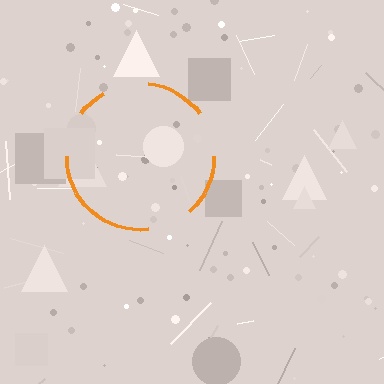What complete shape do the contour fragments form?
The contour fragments form a circle.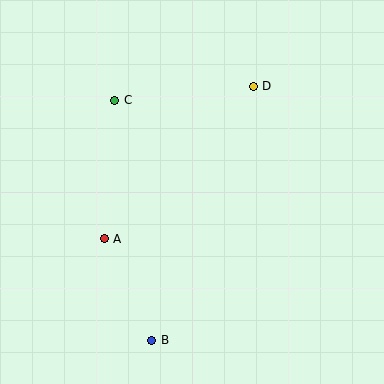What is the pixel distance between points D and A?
The distance between D and A is 213 pixels.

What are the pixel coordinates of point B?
Point B is at (152, 340).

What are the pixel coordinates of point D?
Point D is at (253, 86).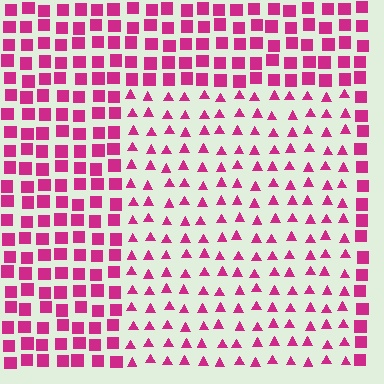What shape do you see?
I see a rectangle.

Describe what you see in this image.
The image is filled with small magenta elements arranged in a uniform grid. A rectangle-shaped region contains triangles, while the surrounding area contains squares. The boundary is defined purely by the change in element shape.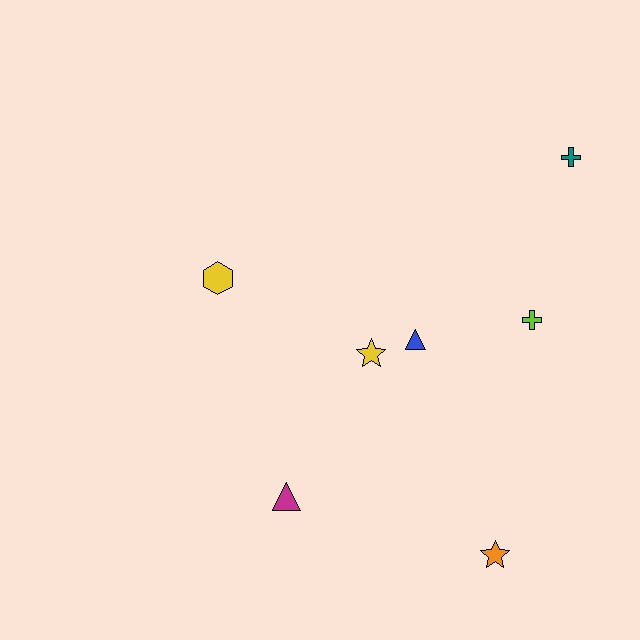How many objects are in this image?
There are 7 objects.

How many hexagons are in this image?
There is 1 hexagon.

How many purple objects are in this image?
There are no purple objects.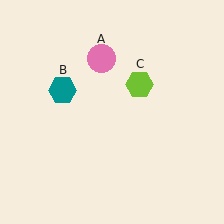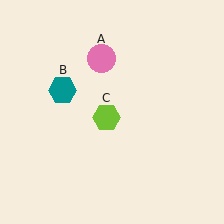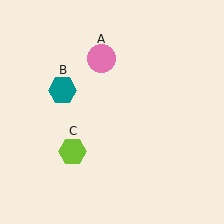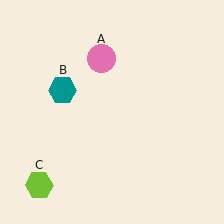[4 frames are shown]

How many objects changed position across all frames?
1 object changed position: lime hexagon (object C).